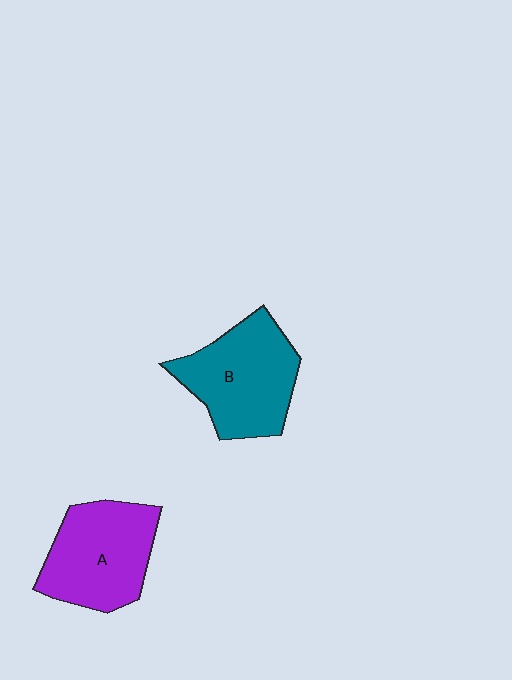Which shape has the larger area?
Shape B (teal).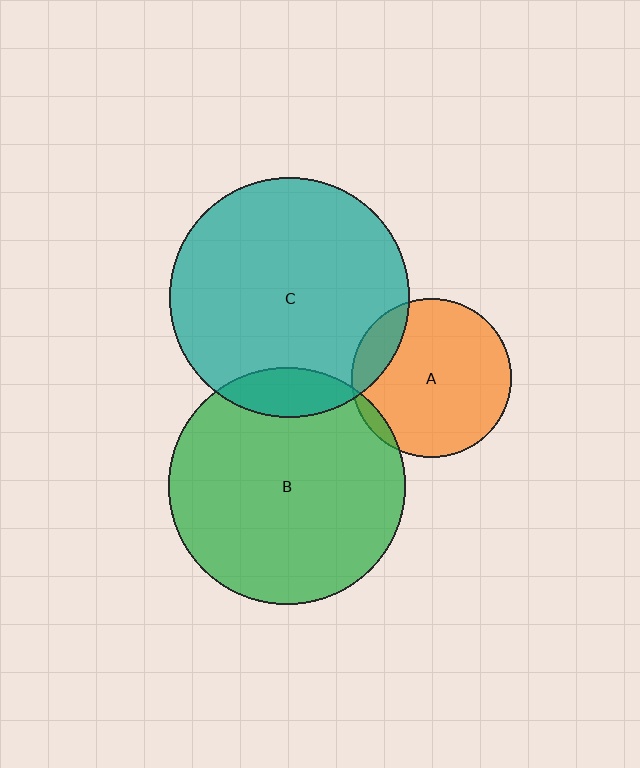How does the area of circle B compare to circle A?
Approximately 2.2 times.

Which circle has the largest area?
Circle C (teal).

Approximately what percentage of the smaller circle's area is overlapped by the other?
Approximately 10%.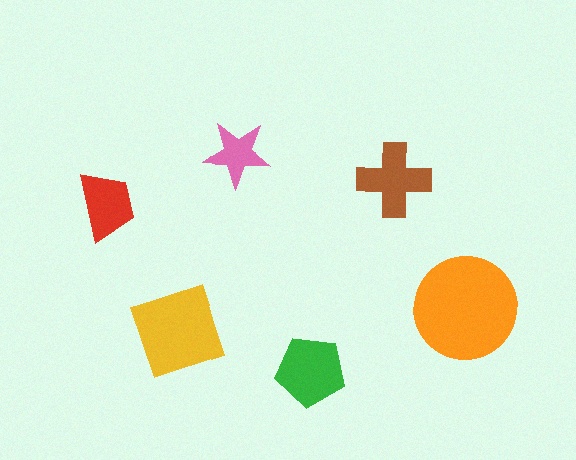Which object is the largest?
The orange circle.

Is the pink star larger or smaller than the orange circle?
Smaller.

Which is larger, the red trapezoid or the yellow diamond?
The yellow diamond.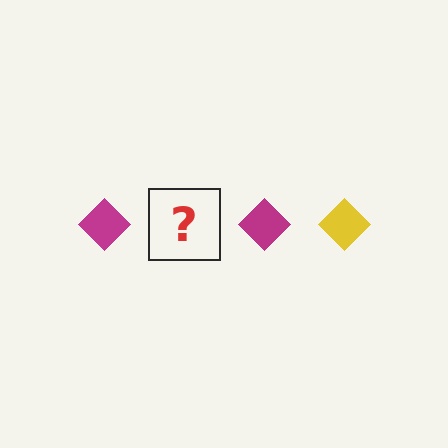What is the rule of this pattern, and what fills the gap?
The rule is that the pattern cycles through magenta, yellow diamonds. The gap should be filled with a yellow diamond.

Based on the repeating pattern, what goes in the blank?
The blank should be a yellow diamond.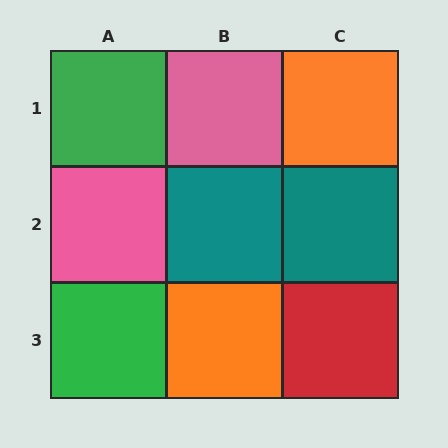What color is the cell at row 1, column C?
Orange.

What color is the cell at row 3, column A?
Green.